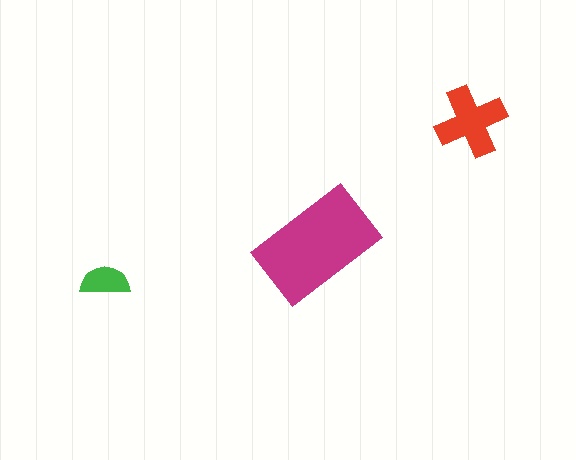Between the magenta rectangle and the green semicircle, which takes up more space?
The magenta rectangle.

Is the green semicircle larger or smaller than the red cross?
Smaller.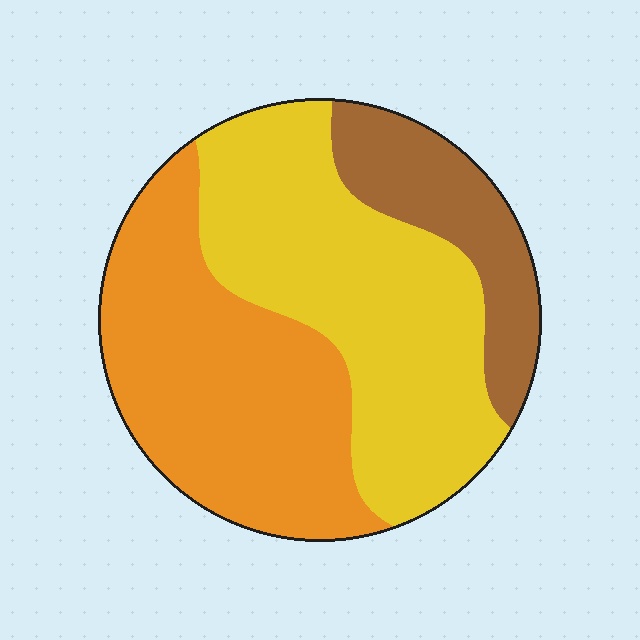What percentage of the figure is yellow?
Yellow takes up about two fifths (2/5) of the figure.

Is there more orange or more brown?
Orange.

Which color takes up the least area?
Brown, at roughly 15%.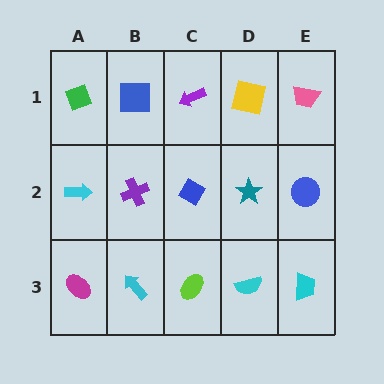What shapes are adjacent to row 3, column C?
A blue diamond (row 2, column C), a cyan arrow (row 3, column B), a cyan semicircle (row 3, column D).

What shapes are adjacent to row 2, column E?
A pink trapezoid (row 1, column E), a cyan trapezoid (row 3, column E), a teal star (row 2, column D).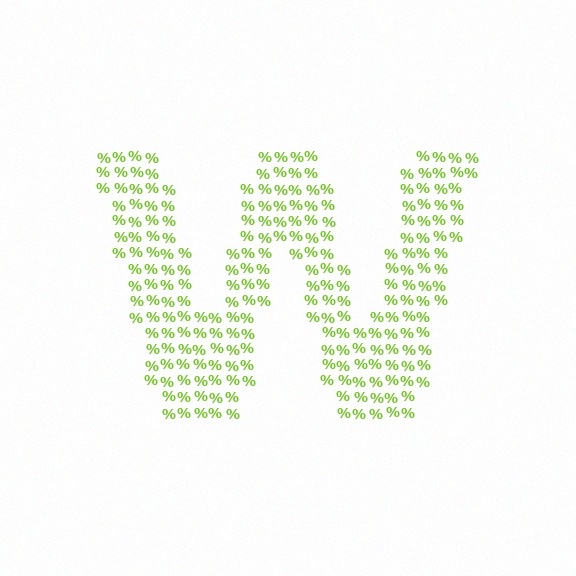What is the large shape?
The large shape is the letter W.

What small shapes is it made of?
It is made of small percent signs.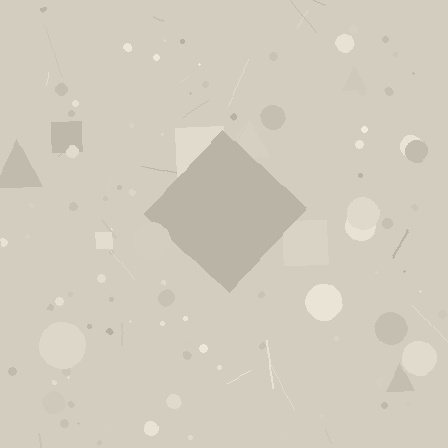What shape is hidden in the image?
A diamond is hidden in the image.